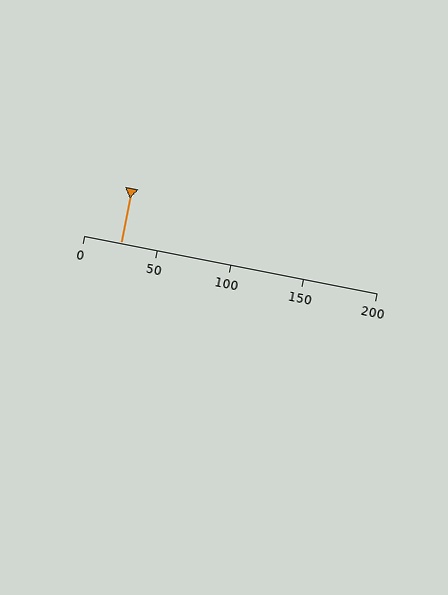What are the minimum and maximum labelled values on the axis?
The axis runs from 0 to 200.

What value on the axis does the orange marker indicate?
The marker indicates approximately 25.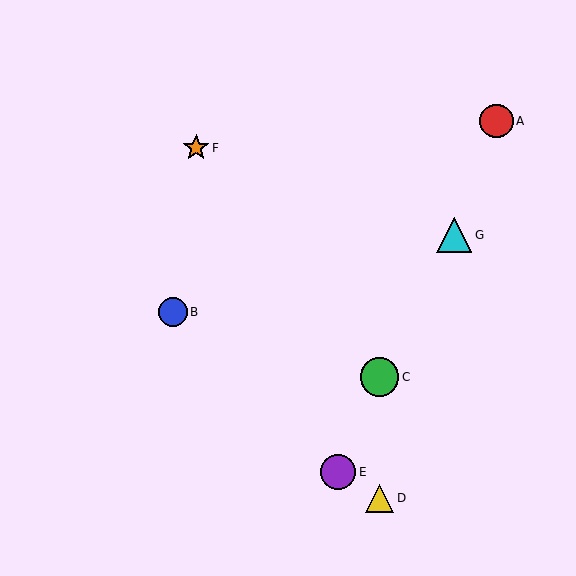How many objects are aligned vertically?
2 objects (C, D) are aligned vertically.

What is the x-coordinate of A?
Object A is at x≈496.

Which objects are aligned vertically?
Objects C, D are aligned vertically.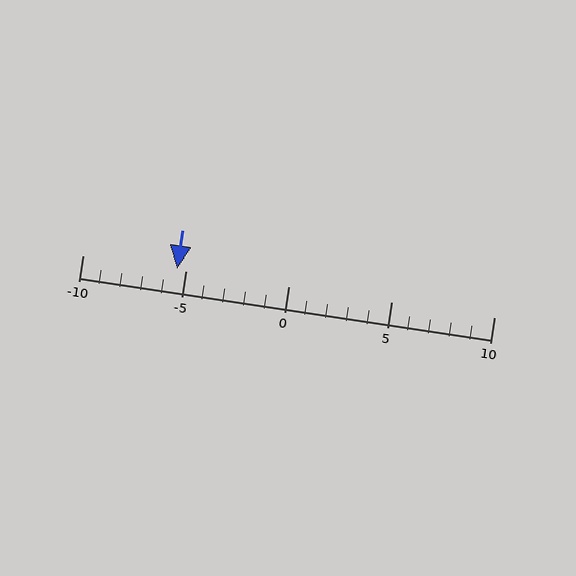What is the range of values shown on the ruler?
The ruler shows values from -10 to 10.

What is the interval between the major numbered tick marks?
The major tick marks are spaced 5 units apart.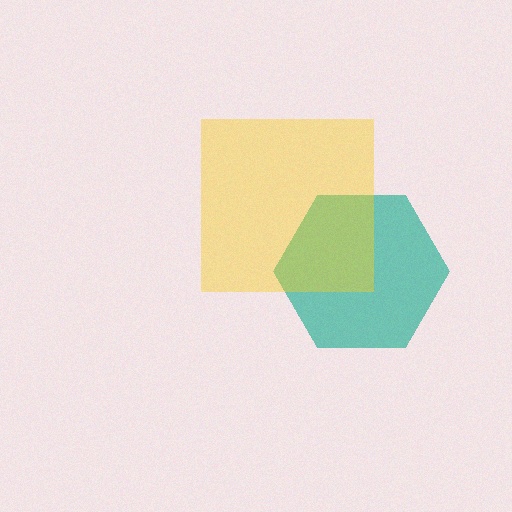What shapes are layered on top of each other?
The layered shapes are: a teal hexagon, a yellow square.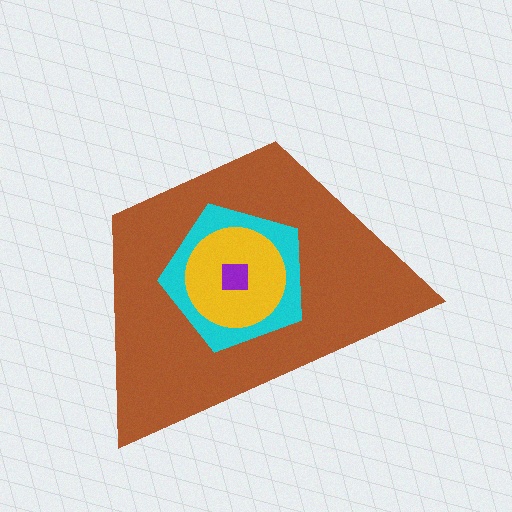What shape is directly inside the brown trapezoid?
The cyan pentagon.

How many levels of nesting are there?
4.